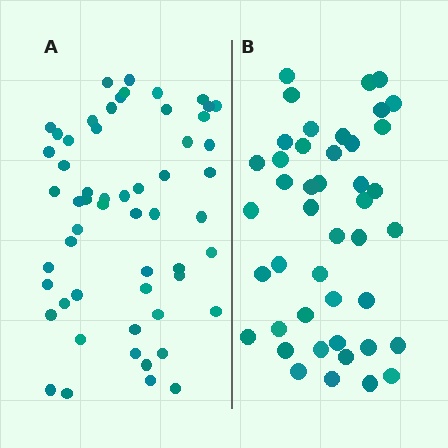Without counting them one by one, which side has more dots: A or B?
Region A (the left region) has more dots.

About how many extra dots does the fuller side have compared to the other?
Region A has roughly 12 or so more dots than region B.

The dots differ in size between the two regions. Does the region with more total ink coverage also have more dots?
No. Region B has more total ink coverage because its dots are larger, but region A actually contains more individual dots. Total area can be misleading — the number of items is what matters here.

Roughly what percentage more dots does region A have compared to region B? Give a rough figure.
About 25% more.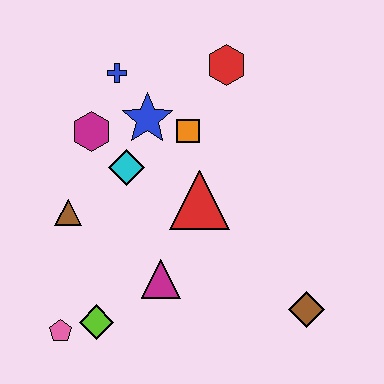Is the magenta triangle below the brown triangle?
Yes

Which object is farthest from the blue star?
The brown diamond is farthest from the blue star.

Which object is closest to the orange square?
The blue star is closest to the orange square.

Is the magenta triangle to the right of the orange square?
No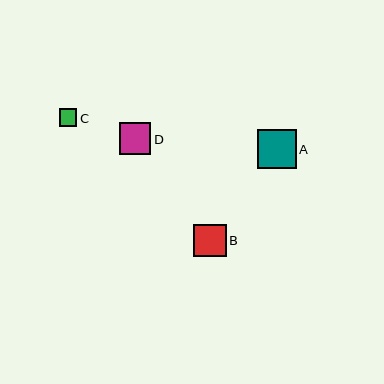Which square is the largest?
Square A is the largest with a size of approximately 38 pixels.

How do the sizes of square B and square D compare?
Square B and square D are approximately the same size.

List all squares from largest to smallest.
From largest to smallest: A, B, D, C.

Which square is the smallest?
Square C is the smallest with a size of approximately 18 pixels.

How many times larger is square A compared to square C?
Square A is approximately 2.2 times the size of square C.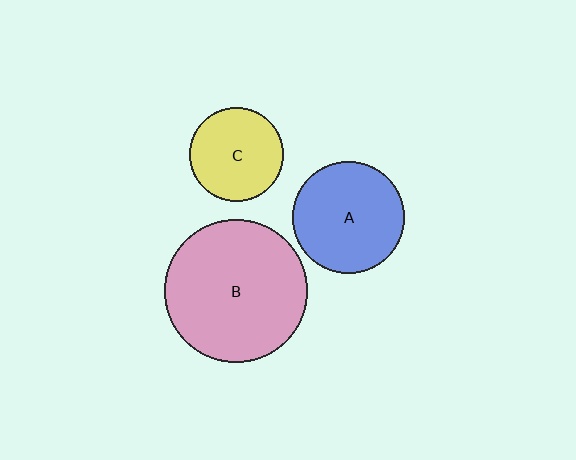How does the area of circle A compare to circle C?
Approximately 1.4 times.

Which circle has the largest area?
Circle B (pink).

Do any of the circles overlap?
No, none of the circles overlap.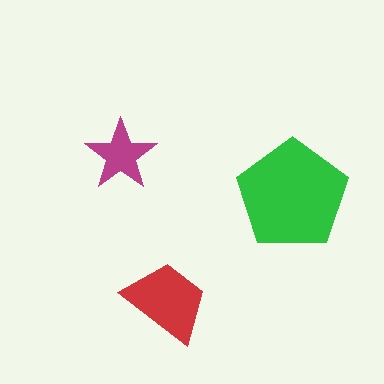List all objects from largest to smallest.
The green pentagon, the red trapezoid, the magenta star.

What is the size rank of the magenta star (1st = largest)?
3rd.